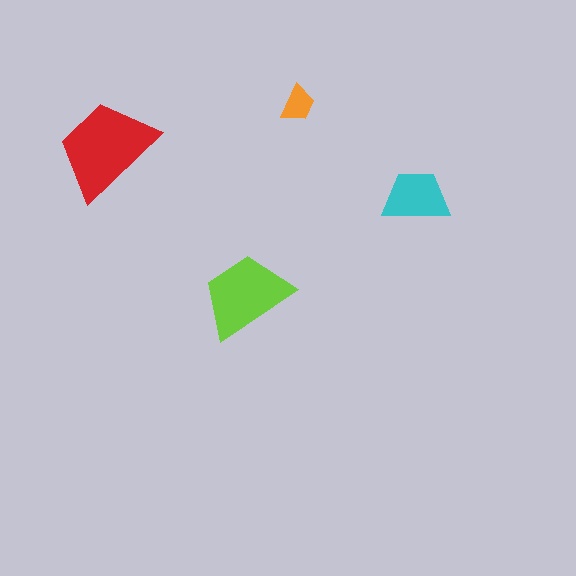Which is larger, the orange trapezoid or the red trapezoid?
The red one.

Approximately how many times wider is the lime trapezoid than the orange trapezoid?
About 2.5 times wider.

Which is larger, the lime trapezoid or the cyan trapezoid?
The lime one.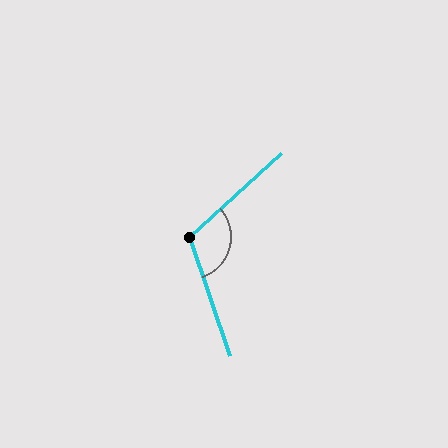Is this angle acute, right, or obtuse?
It is obtuse.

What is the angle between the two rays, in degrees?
Approximately 114 degrees.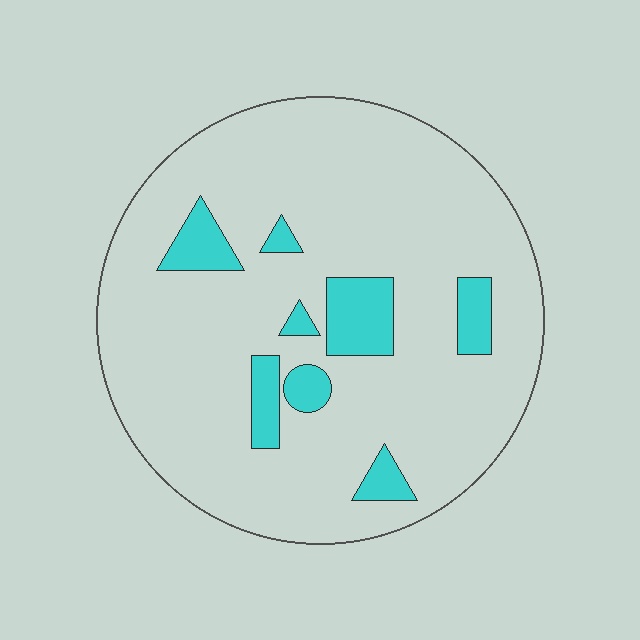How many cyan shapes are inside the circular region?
8.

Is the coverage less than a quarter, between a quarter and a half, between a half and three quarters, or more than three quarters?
Less than a quarter.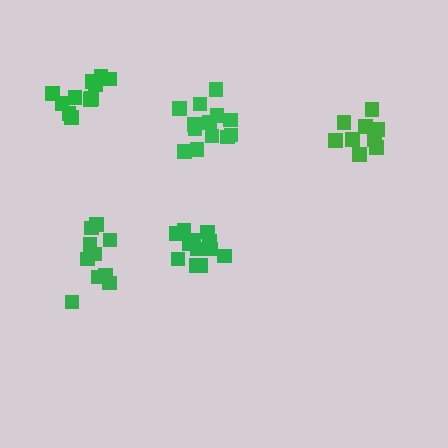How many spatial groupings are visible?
There are 5 spatial groupings.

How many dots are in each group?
Group 1: 10 dots, Group 2: 11 dots, Group 3: 10 dots, Group 4: 12 dots, Group 5: 13 dots (56 total).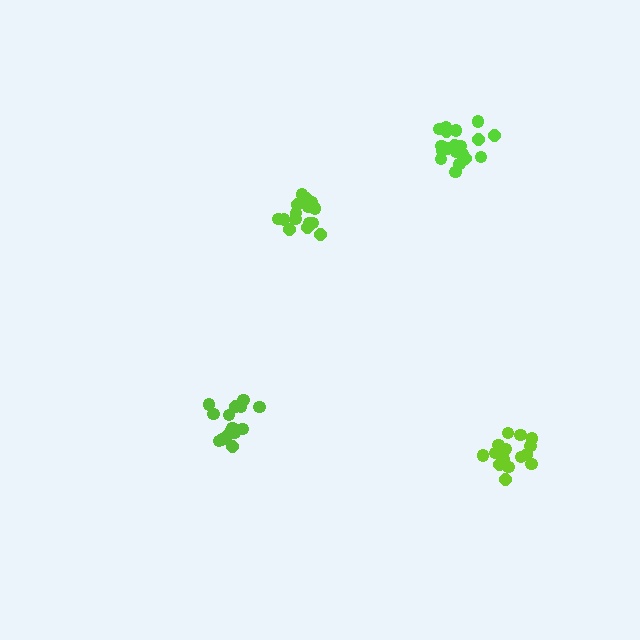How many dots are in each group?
Group 1: 16 dots, Group 2: 15 dots, Group 3: 17 dots, Group 4: 20 dots (68 total).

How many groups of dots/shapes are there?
There are 4 groups.